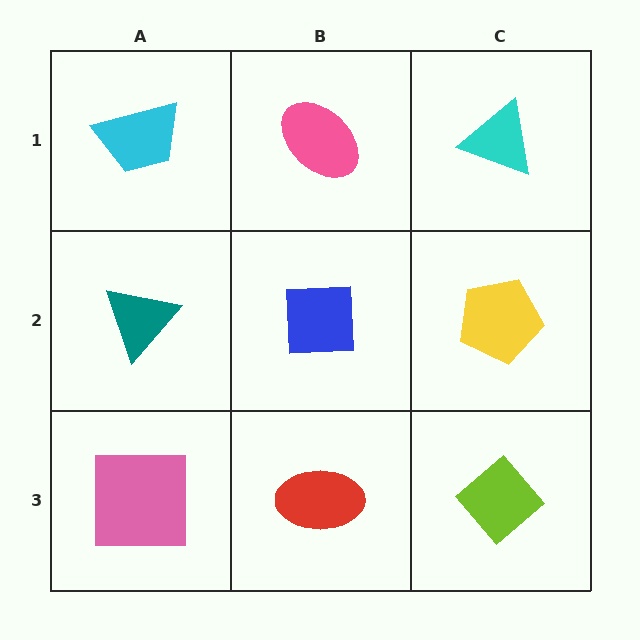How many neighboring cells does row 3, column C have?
2.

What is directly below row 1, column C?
A yellow pentagon.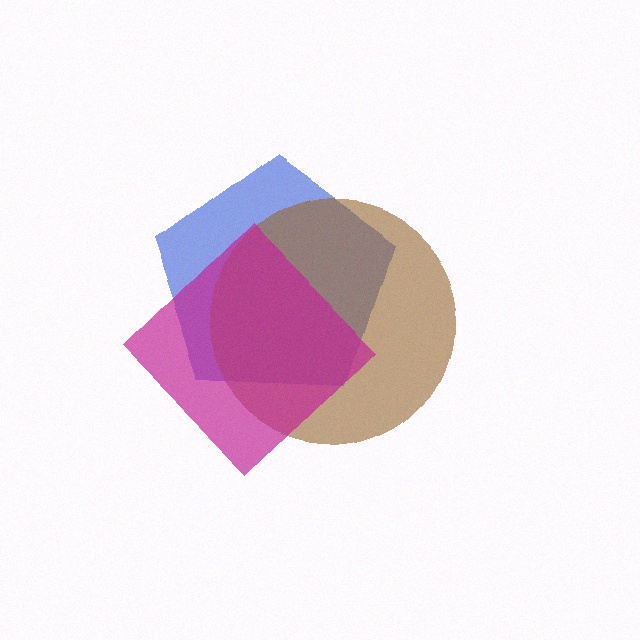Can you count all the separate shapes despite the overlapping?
Yes, there are 3 separate shapes.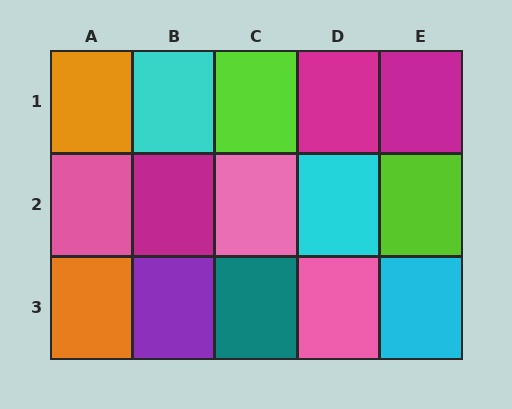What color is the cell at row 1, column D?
Magenta.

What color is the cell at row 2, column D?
Cyan.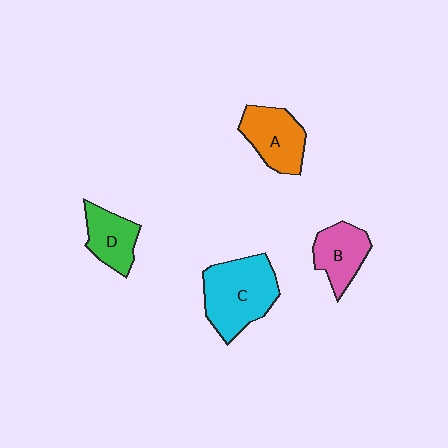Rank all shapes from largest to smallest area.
From largest to smallest: C (cyan), A (orange), B (pink), D (green).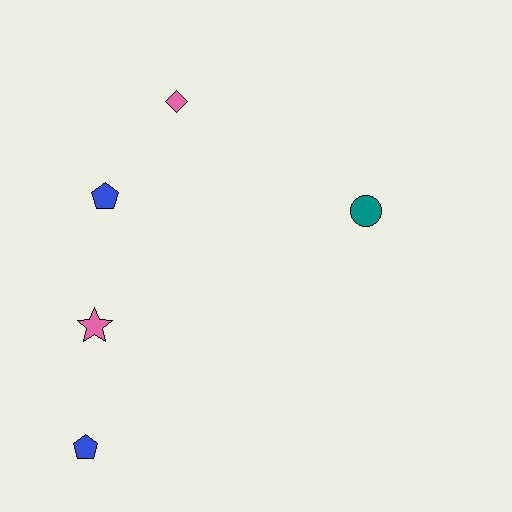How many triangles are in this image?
There are no triangles.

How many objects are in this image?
There are 5 objects.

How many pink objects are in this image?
There are 2 pink objects.